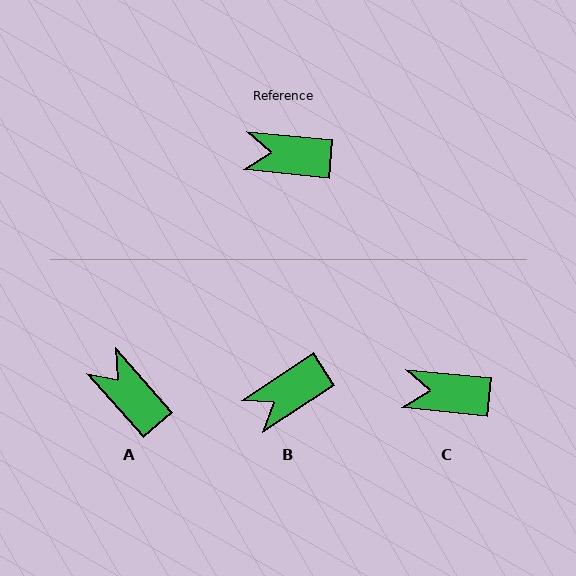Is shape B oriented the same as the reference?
No, it is off by about 39 degrees.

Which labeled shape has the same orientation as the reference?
C.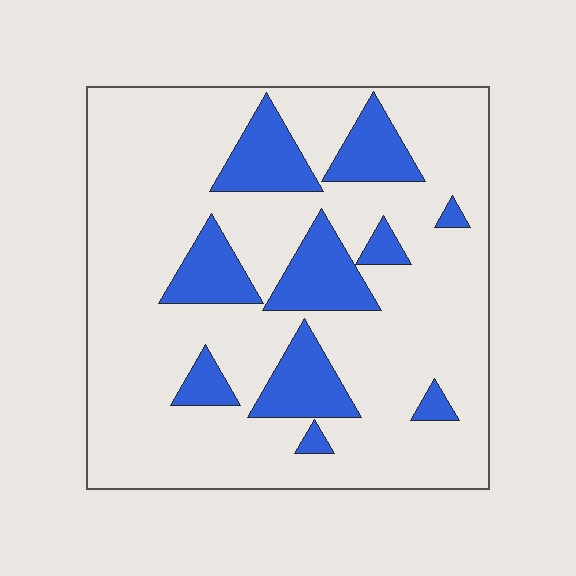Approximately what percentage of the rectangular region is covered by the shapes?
Approximately 20%.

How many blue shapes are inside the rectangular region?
10.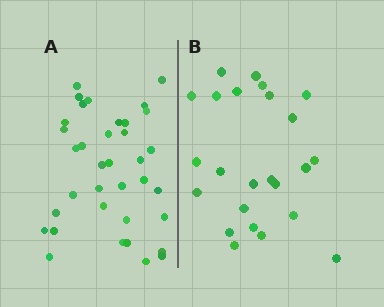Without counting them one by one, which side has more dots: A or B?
Region A (the left region) has more dots.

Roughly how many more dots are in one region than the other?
Region A has roughly 12 or so more dots than region B.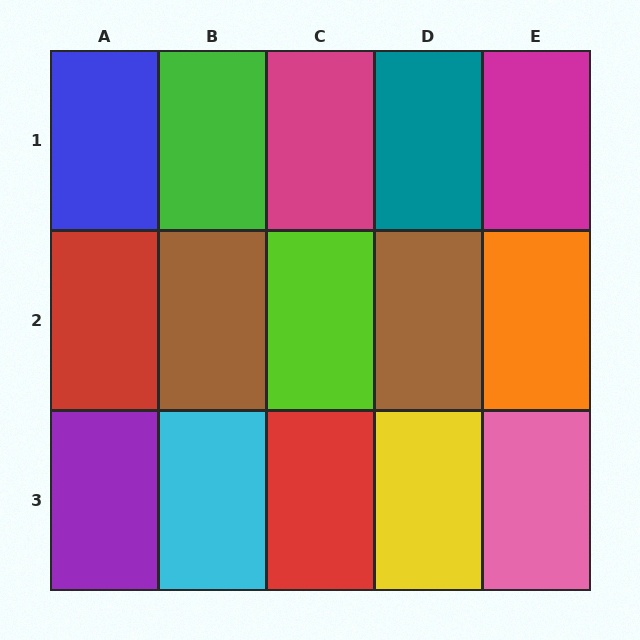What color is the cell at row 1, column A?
Blue.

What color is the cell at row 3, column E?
Pink.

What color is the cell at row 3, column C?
Red.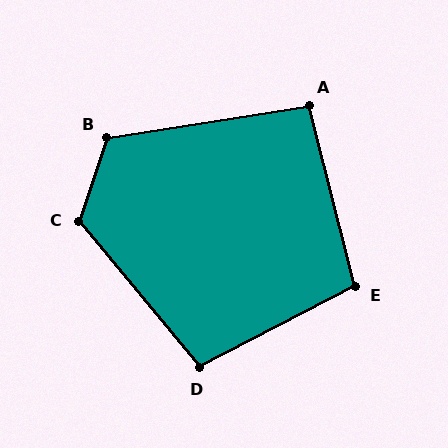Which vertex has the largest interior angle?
C, at approximately 122 degrees.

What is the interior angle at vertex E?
Approximately 103 degrees (obtuse).